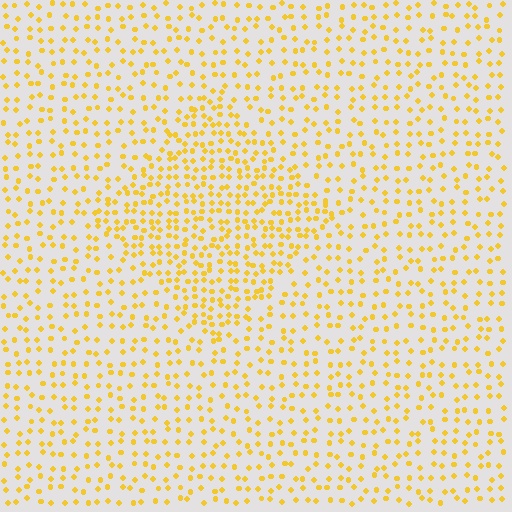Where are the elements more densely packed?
The elements are more densely packed inside the diamond boundary.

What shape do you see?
I see a diamond.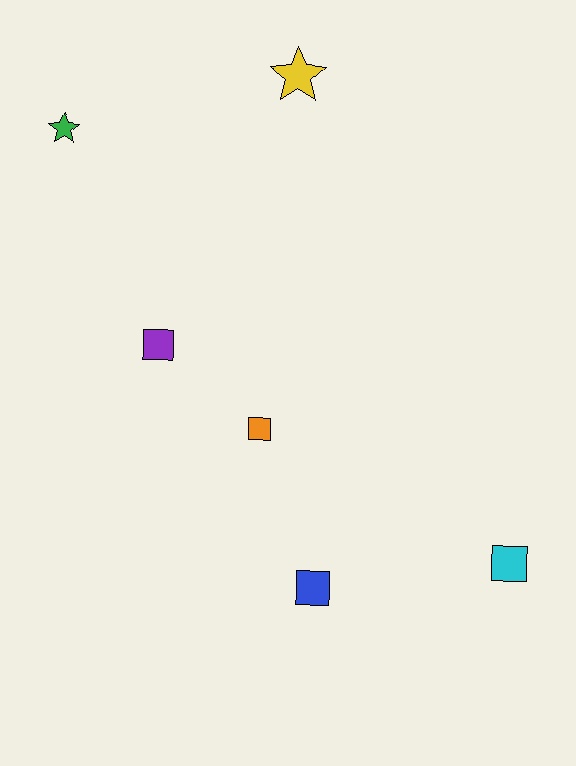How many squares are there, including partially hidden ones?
There are 4 squares.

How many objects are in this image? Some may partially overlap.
There are 6 objects.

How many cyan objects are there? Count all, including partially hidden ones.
There is 1 cyan object.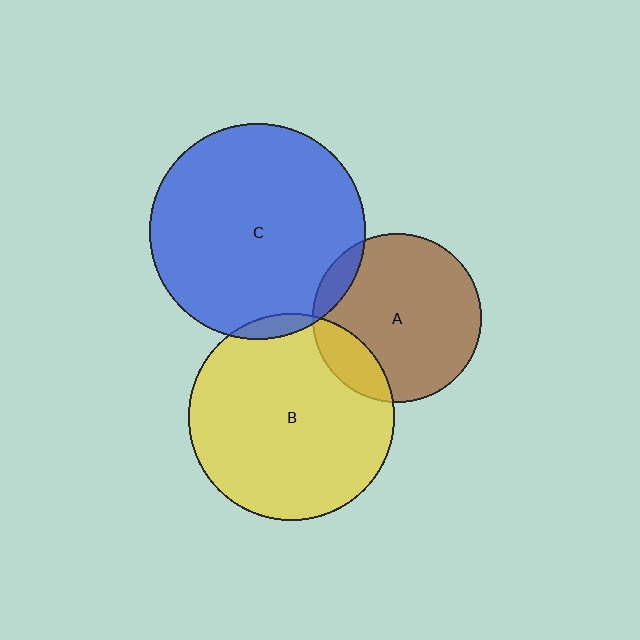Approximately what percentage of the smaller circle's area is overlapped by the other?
Approximately 15%.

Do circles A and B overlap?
Yes.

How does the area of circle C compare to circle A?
Approximately 1.6 times.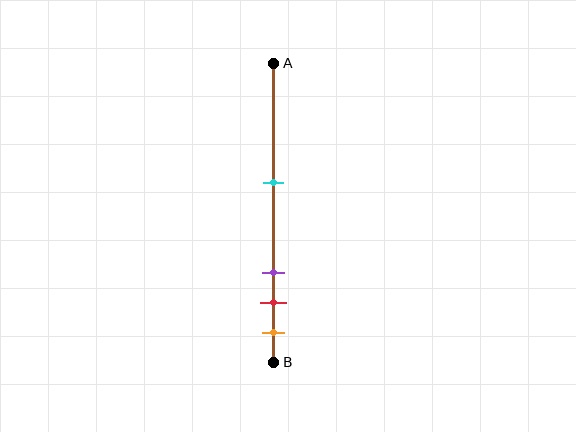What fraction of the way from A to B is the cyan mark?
The cyan mark is approximately 40% (0.4) of the way from A to B.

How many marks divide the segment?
There are 4 marks dividing the segment.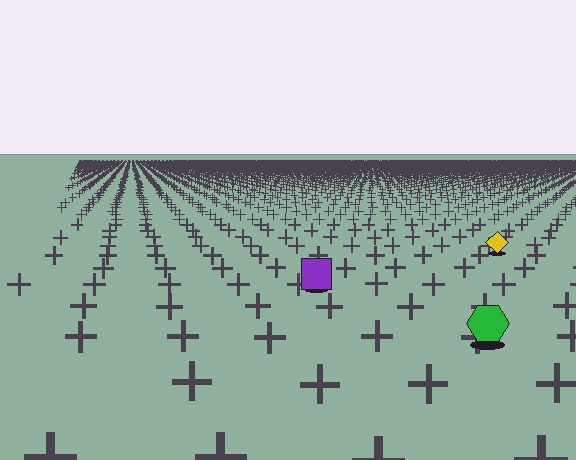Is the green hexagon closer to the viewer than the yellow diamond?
Yes. The green hexagon is closer — you can tell from the texture gradient: the ground texture is coarser near it.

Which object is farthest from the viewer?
The yellow diamond is farthest from the viewer. It appears smaller and the ground texture around it is denser.